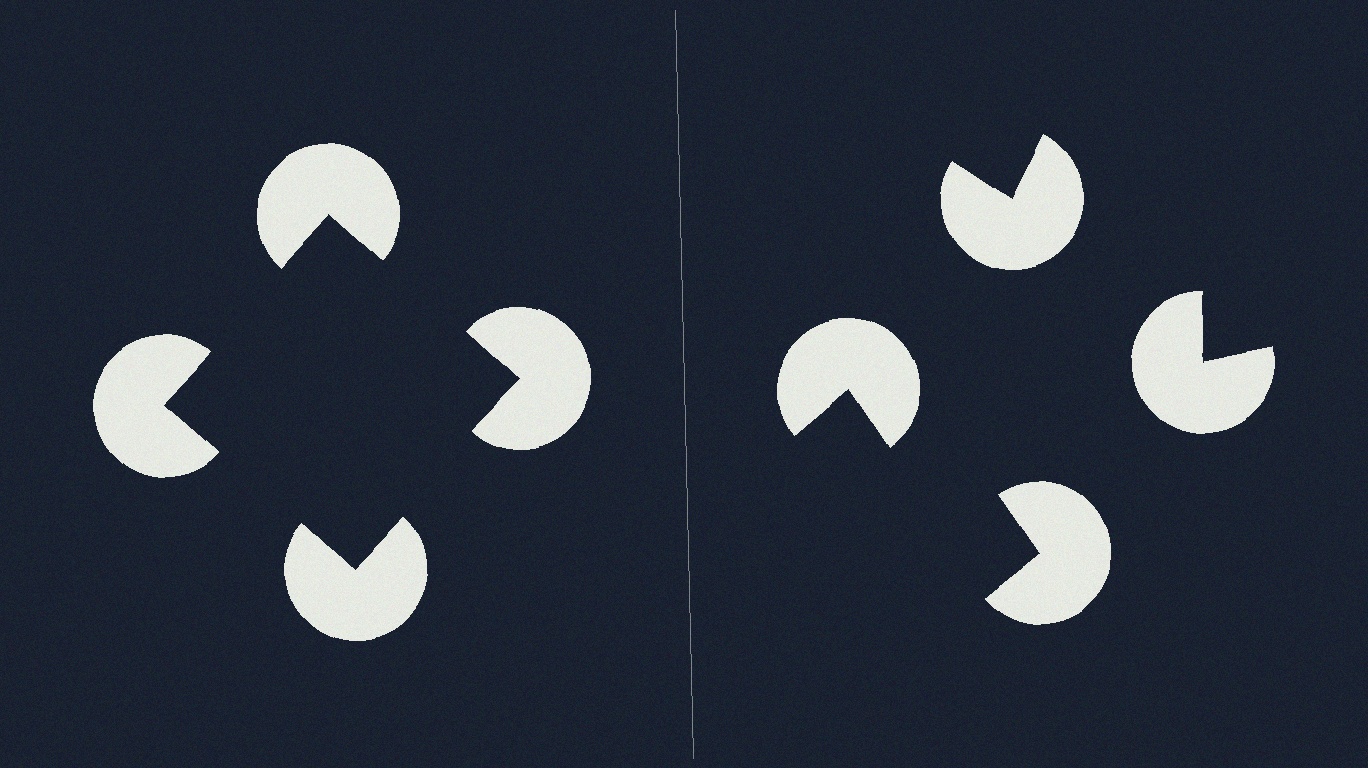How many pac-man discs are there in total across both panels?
8 — 4 on each side.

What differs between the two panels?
The pac-man discs are positioned identically on both sides; only the wedge orientations differ. On the left they align to a square; on the right they are misaligned.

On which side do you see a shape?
An illusory square appears on the left side. On the right side the wedge cuts are rotated, so no coherent shape forms.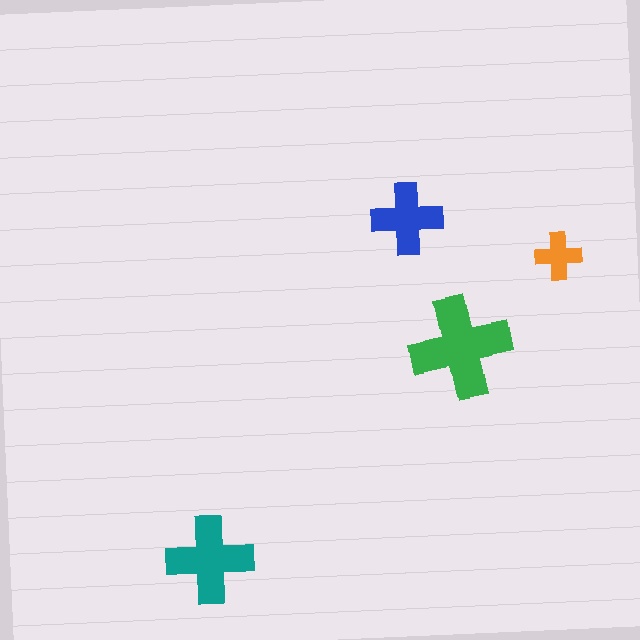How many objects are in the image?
There are 4 objects in the image.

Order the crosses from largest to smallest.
the green one, the teal one, the blue one, the orange one.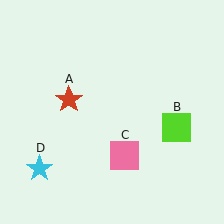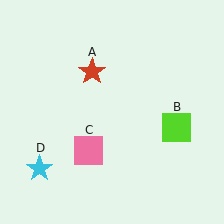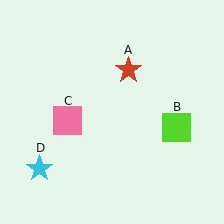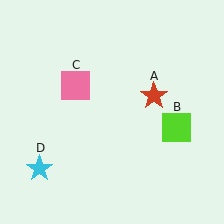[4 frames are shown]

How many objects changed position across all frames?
2 objects changed position: red star (object A), pink square (object C).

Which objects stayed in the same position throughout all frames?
Lime square (object B) and cyan star (object D) remained stationary.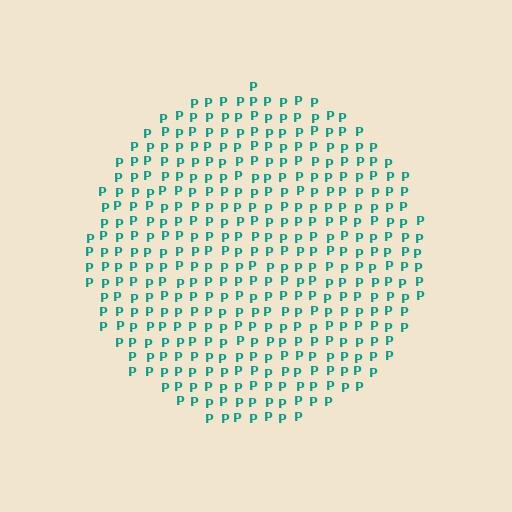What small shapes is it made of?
It is made of small letter P's.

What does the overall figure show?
The overall figure shows a circle.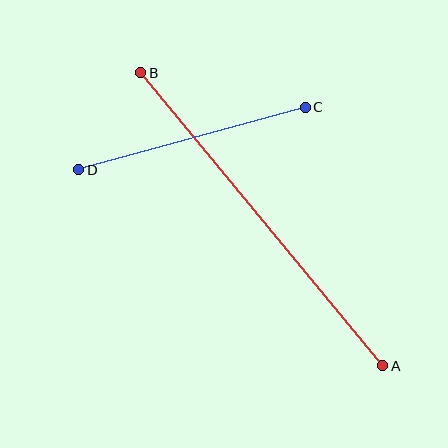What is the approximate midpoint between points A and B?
The midpoint is at approximately (262, 219) pixels.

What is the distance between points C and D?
The distance is approximately 235 pixels.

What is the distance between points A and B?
The distance is approximately 380 pixels.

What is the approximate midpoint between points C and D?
The midpoint is at approximately (192, 138) pixels.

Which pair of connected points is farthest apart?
Points A and B are farthest apart.